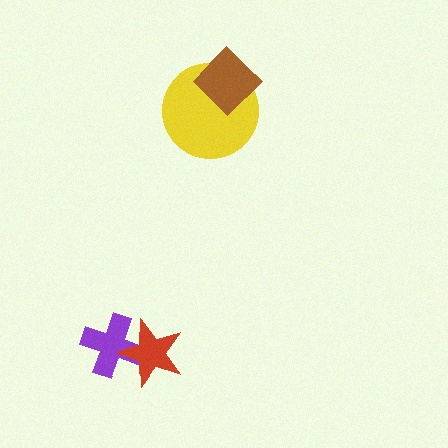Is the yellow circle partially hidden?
Yes, it is partially covered by another shape.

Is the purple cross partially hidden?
Yes, it is partially covered by another shape.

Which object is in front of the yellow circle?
The brown diamond is in front of the yellow circle.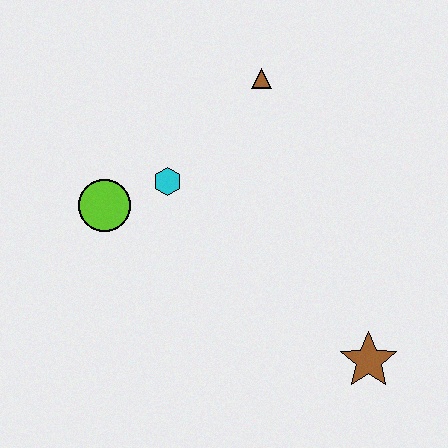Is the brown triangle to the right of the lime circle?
Yes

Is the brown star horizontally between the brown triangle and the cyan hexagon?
No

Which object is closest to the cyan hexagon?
The lime circle is closest to the cyan hexagon.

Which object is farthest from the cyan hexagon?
The brown star is farthest from the cyan hexagon.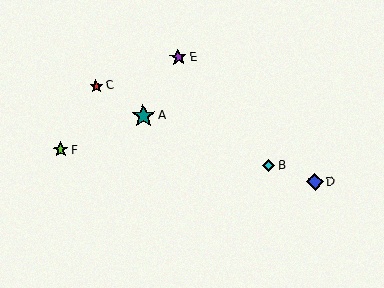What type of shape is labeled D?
Shape D is a blue diamond.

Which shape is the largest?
The teal star (labeled A) is the largest.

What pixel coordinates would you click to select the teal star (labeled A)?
Click at (143, 116) to select the teal star A.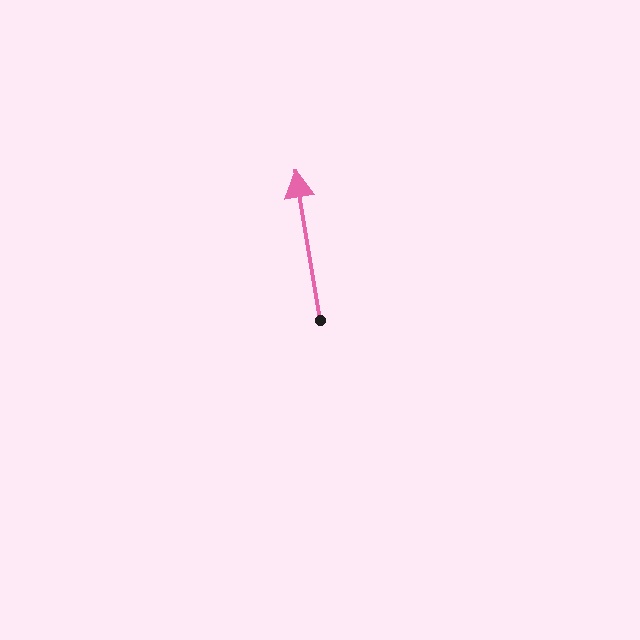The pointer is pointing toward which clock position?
Roughly 12 o'clock.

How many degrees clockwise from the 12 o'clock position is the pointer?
Approximately 351 degrees.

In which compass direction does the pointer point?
North.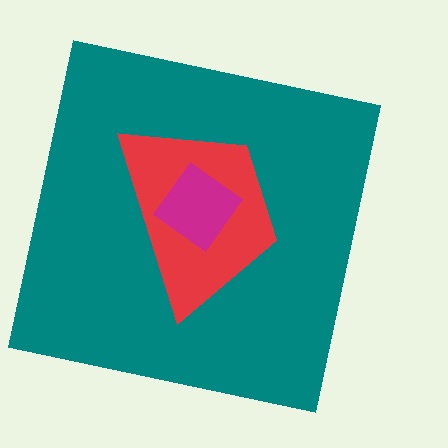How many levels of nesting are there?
3.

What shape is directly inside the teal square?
The red trapezoid.